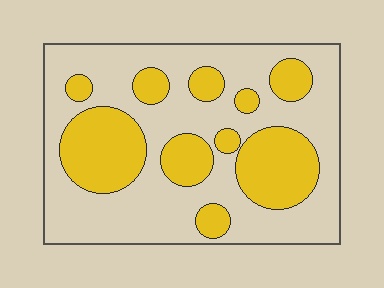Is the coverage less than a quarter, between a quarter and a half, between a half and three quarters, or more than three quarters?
Between a quarter and a half.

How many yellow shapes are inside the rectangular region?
10.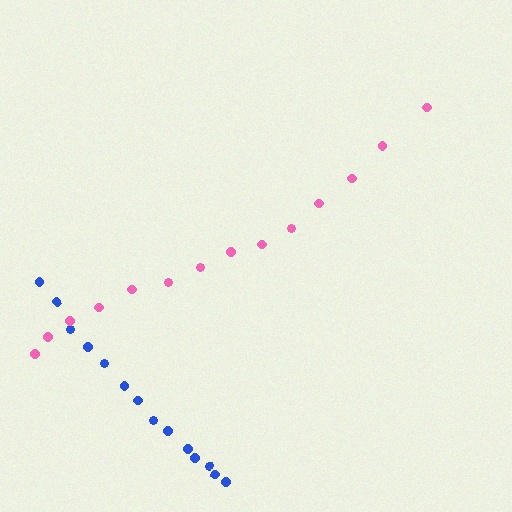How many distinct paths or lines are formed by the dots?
There are 2 distinct paths.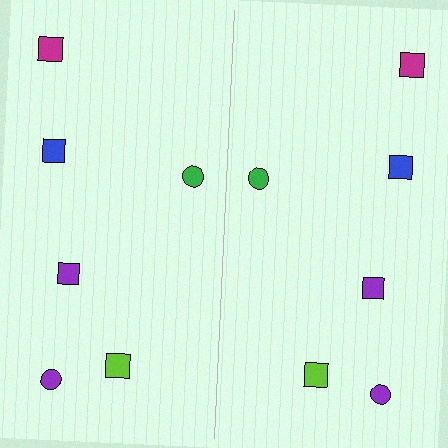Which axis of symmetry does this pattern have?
The pattern has a vertical axis of symmetry running through the center of the image.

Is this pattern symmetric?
Yes, this pattern has bilateral (reflection) symmetry.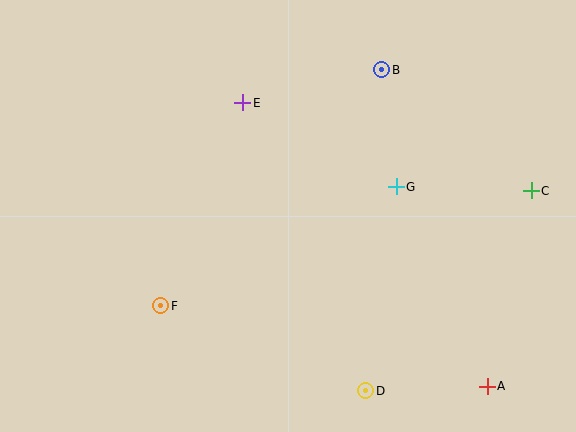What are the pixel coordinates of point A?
Point A is at (487, 386).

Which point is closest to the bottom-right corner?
Point A is closest to the bottom-right corner.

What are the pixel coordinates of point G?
Point G is at (396, 187).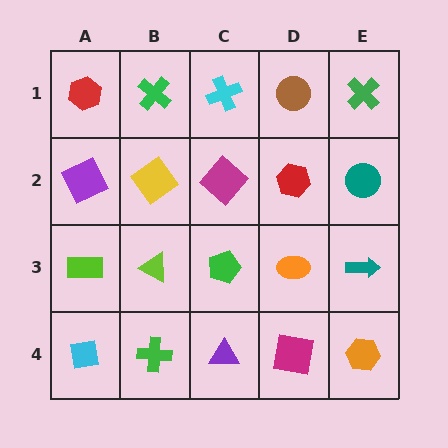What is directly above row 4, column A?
A lime rectangle.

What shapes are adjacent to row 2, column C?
A cyan cross (row 1, column C), a green pentagon (row 3, column C), a yellow diamond (row 2, column B), a red hexagon (row 2, column D).